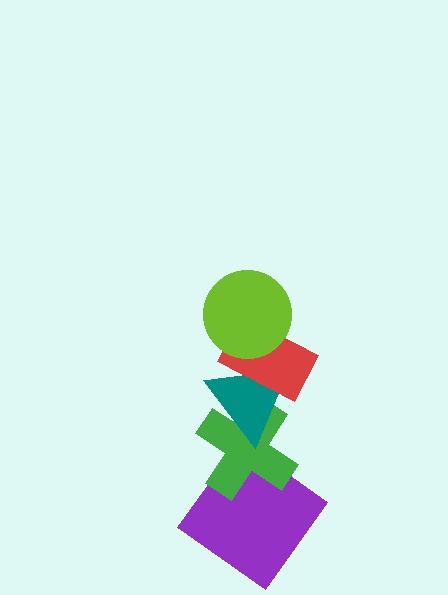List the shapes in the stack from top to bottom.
From top to bottom: the lime circle, the red rectangle, the teal triangle, the green cross, the purple diamond.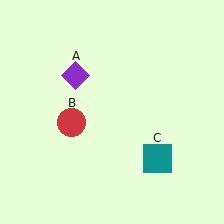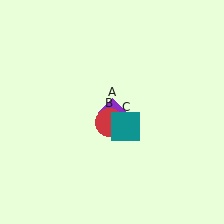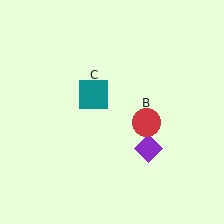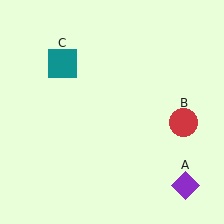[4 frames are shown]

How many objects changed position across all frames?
3 objects changed position: purple diamond (object A), red circle (object B), teal square (object C).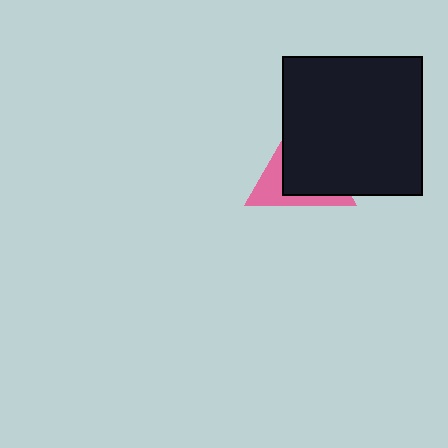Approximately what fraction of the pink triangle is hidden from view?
Roughly 65% of the pink triangle is hidden behind the black square.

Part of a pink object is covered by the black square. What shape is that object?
It is a triangle.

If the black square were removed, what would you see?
You would see the complete pink triangle.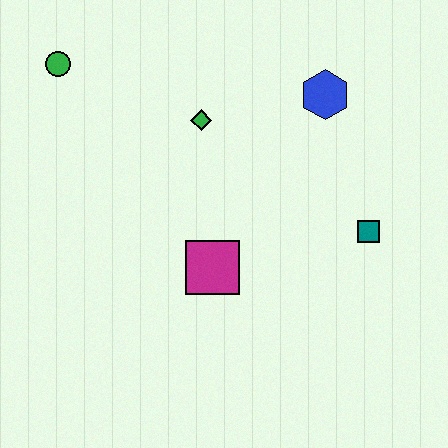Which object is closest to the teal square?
The blue hexagon is closest to the teal square.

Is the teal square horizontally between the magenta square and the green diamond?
No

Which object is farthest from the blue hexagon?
The green circle is farthest from the blue hexagon.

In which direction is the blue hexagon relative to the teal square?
The blue hexagon is above the teal square.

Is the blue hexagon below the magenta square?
No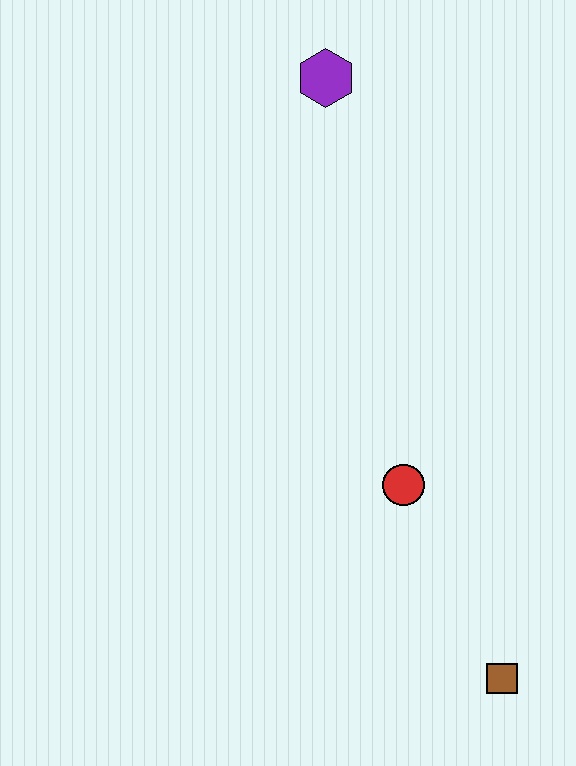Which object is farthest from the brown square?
The purple hexagon is farthest from the brown square.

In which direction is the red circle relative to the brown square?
The red circle is above the brown square.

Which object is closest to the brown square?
The red circle is closest to the brown square.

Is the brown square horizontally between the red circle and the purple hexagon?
No